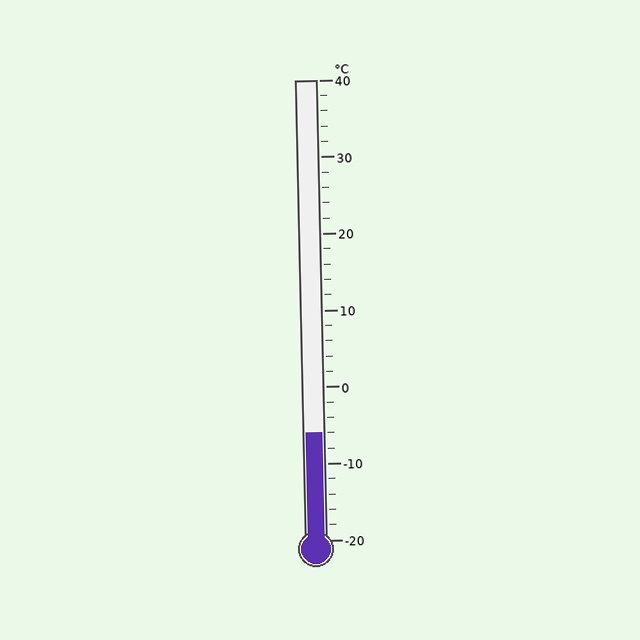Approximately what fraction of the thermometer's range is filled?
The thermometer is filled to approximately 25% of its range.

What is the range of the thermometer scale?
The thermometer scale ranges from -20°C to 40°C.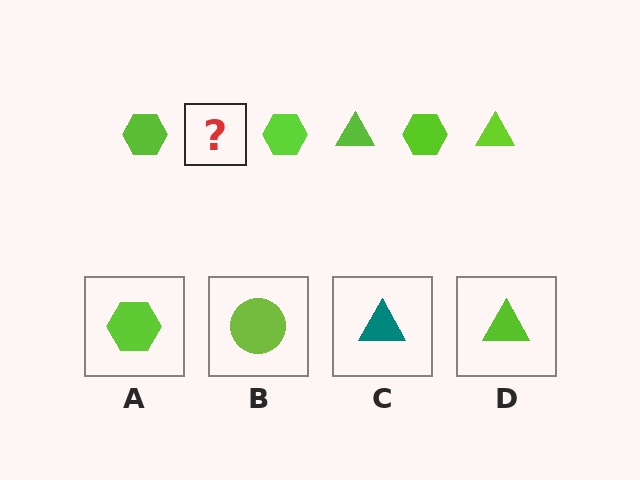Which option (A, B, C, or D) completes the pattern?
D.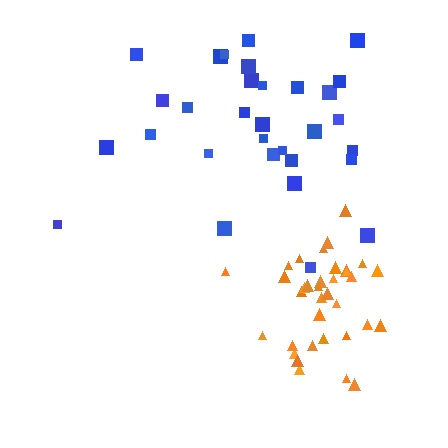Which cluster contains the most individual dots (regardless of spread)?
Orange (35).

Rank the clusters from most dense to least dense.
orange, blue.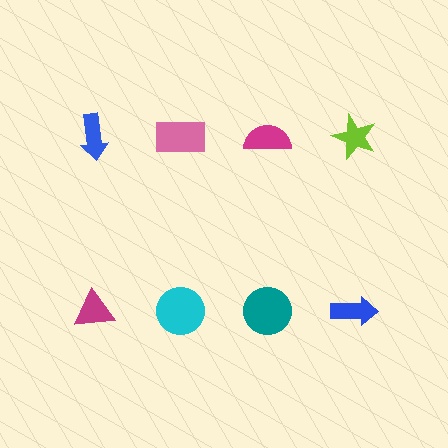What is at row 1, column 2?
A pink rectangle.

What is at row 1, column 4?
A lime star.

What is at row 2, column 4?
A blue arrow.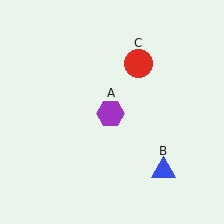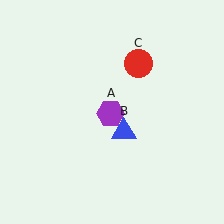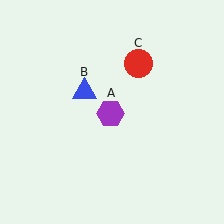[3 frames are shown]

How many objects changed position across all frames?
1 object changed position: blue triangle (object B).